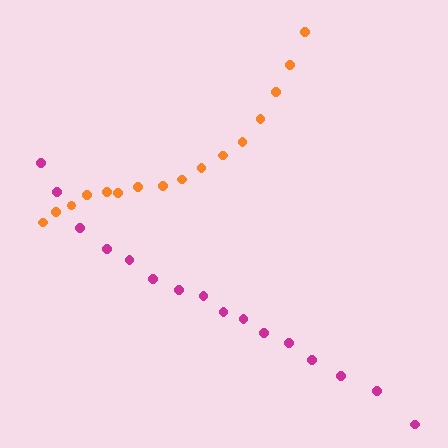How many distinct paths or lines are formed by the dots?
There are 2 distinct paths.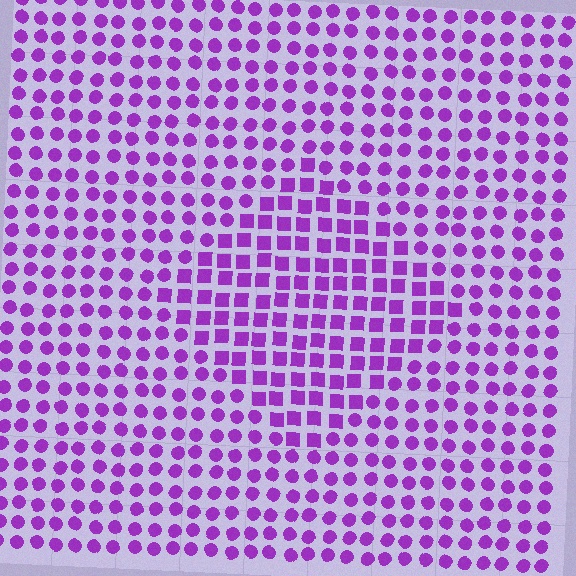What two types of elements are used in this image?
The image uses squares inside the diamond region and circles outside it.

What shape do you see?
I see a diamond.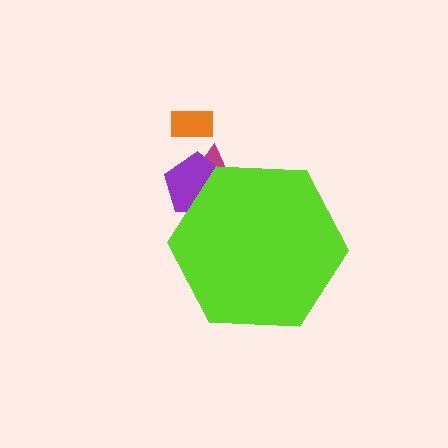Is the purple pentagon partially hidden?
Yes, the purple pentagon is partially hidden behind the lime hexagon.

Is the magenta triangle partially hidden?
Yes, the magenta triangle is partially hidden behind the lime hexagon.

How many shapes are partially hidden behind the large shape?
2 shapes are partially hidden.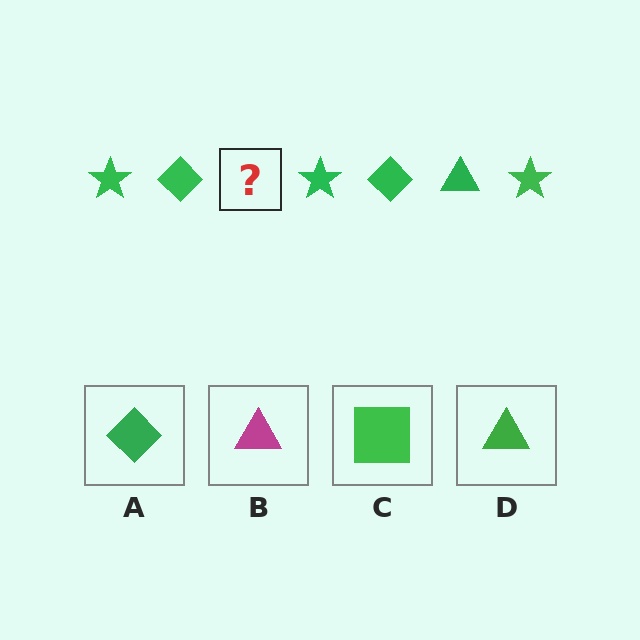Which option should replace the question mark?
Option D.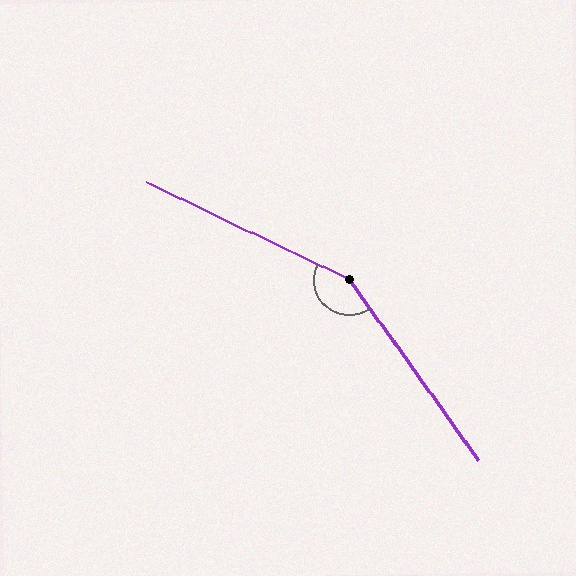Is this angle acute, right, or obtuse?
It is obtuse.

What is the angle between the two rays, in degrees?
Approximately 151 degrees.